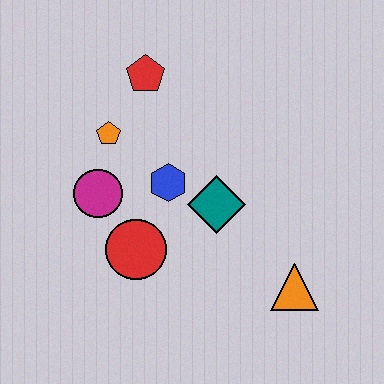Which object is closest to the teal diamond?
The blue hexagon is closest to the teal diamond.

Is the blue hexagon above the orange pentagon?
No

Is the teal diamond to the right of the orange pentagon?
Yes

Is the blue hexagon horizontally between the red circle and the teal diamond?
Yes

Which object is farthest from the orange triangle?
The red pentagon is farthest from the orange triangle.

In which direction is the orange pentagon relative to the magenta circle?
The orange pentagon is above the magenta circle.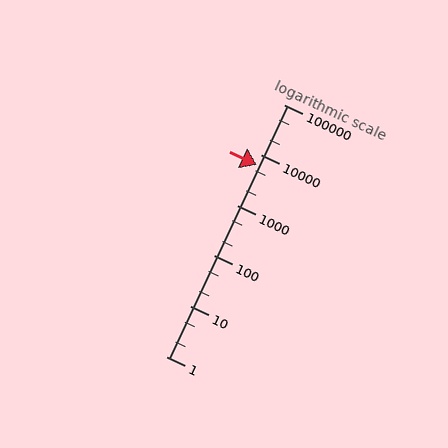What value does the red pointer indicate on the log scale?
The pointer indicates approximately 6500.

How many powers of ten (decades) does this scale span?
The scale spans 5 decades, from 1 to 100000.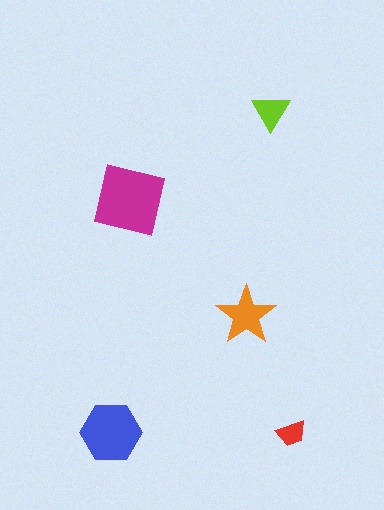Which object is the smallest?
The red trapezoid.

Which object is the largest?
The magenta square.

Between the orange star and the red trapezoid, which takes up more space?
The orange star.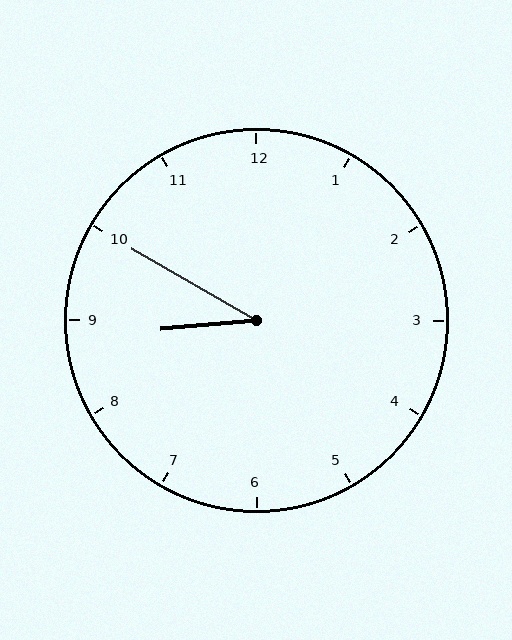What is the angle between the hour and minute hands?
Approximately 35 degrees.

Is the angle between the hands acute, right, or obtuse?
It is acute.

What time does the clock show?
8:50.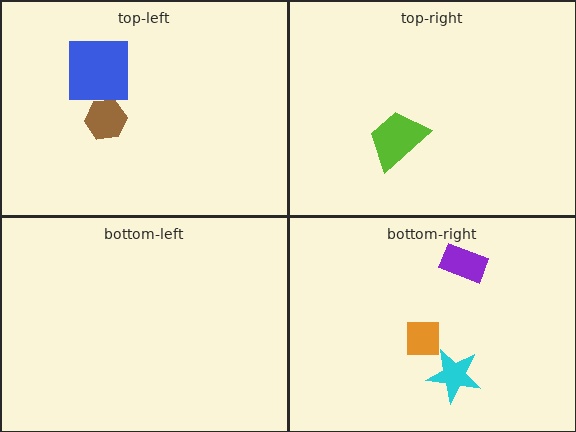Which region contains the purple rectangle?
The bottom-right region.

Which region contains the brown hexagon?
The top-left region.